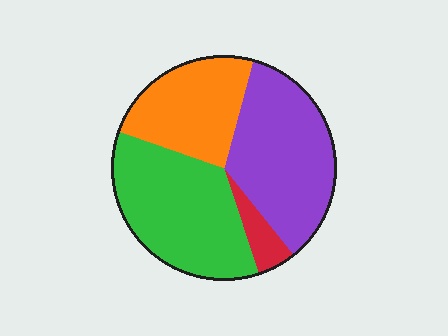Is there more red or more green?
Green.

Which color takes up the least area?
Red, at roughly 5%.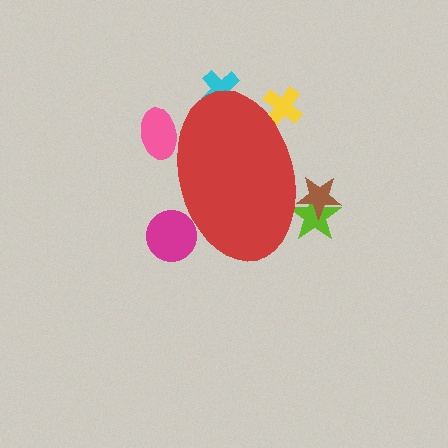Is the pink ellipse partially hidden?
Yes, the pink ellipse is partially hidden behind the red ellipse.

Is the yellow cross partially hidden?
Yes, the yellow cross is partially hidden behind the red ellipse.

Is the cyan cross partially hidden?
Yes, the cyan cross is partially hidden behind the red ellipse.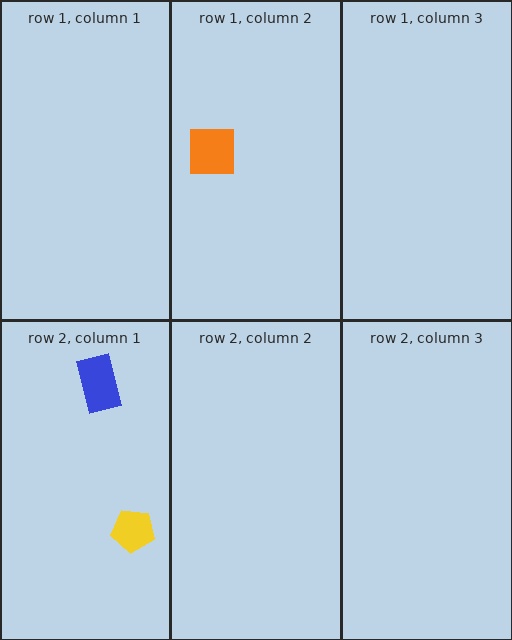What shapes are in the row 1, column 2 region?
The orange square.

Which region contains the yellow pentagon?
The row 2, column 1 region.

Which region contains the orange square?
The row 1, column 2 region.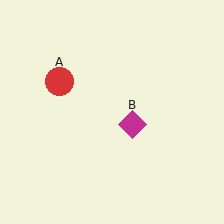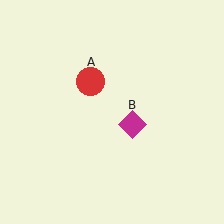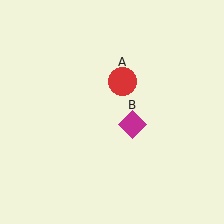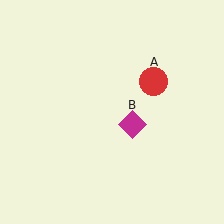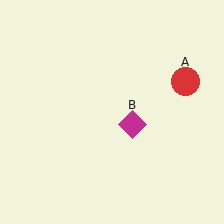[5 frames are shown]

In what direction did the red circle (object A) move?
The red circle (object A) moved right.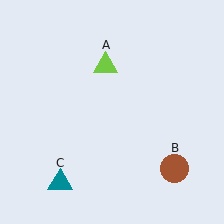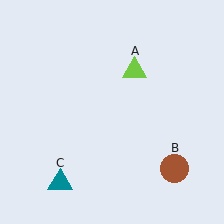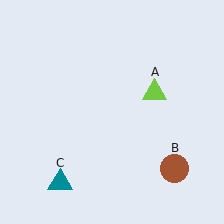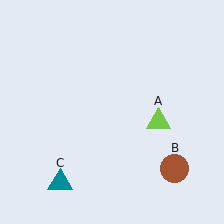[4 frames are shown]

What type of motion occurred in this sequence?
The lime triangle (object A) rotated clockwise around the center of the scene.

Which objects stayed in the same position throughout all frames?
Brown circle (object B) and teal triangle (object C) remained stationary.